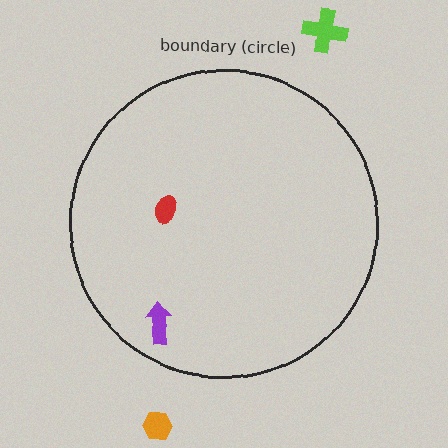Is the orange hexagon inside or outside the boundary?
Outside.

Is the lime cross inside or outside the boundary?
Outside.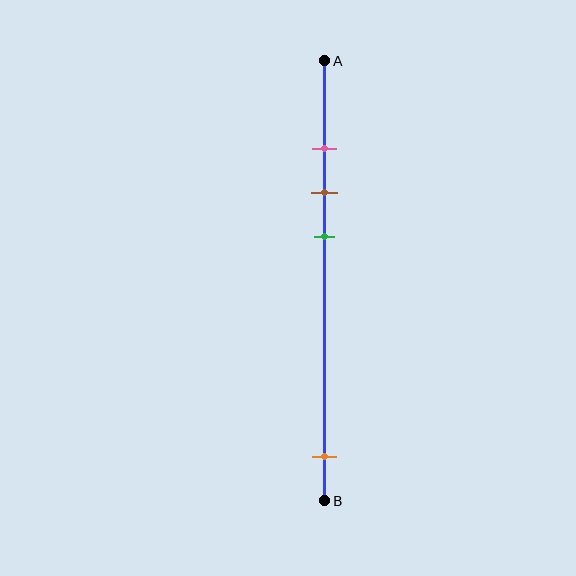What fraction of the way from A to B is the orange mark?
The orange mark is approximately 90% (0.9) of the way from A to B.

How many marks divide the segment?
There are 4 marks dividing the segment.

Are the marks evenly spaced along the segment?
No, the marks are not evenly spaced.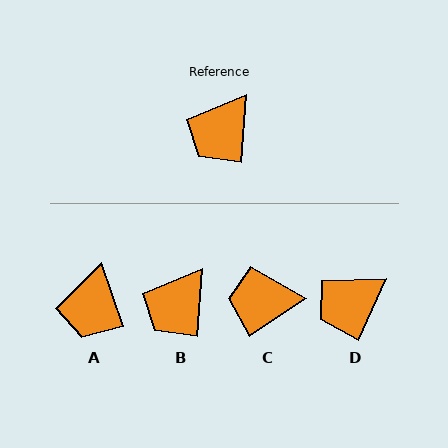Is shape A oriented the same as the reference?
No, it is off by about 23 degrees.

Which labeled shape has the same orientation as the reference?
B.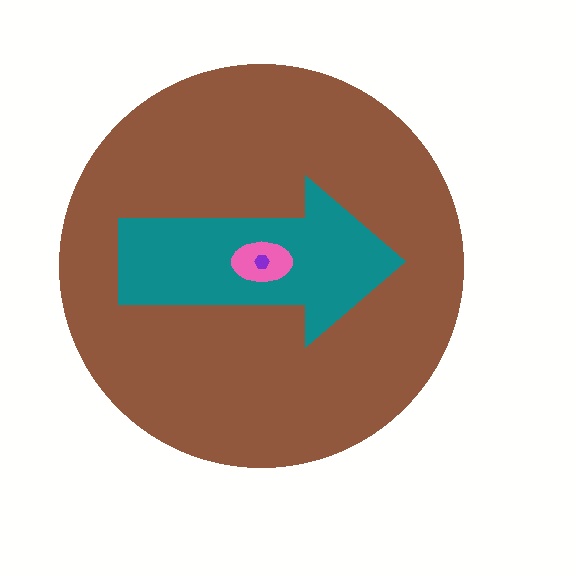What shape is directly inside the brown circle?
The teal arrow.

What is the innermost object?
The purple hexagon.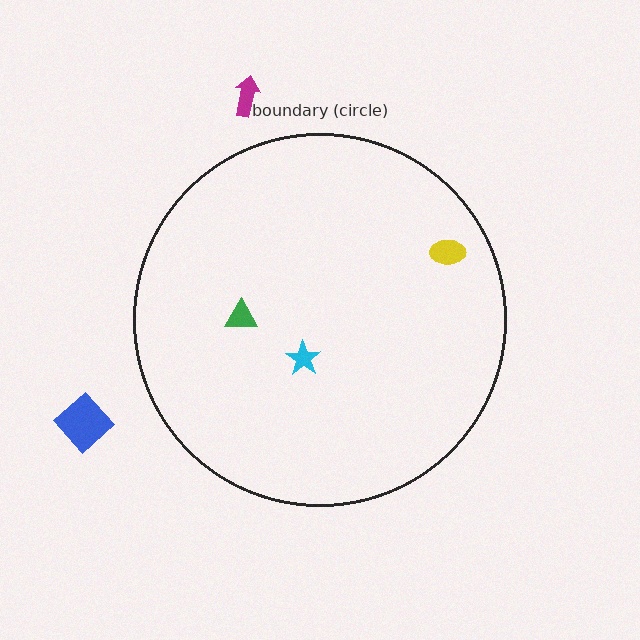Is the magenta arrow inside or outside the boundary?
Outside.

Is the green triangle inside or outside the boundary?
Inside.